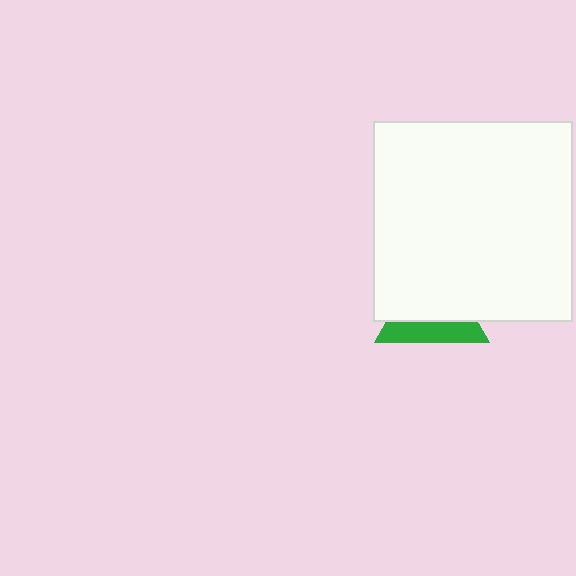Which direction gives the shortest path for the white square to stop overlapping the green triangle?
Moving up gives the shortest separation.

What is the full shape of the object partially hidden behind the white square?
The partially hidden object is a green triangle.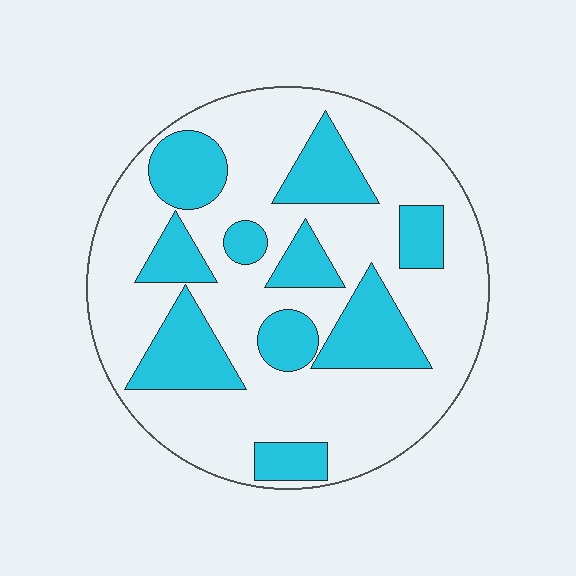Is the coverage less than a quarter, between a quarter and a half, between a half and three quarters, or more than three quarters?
Between a quarter and a half.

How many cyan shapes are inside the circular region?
10.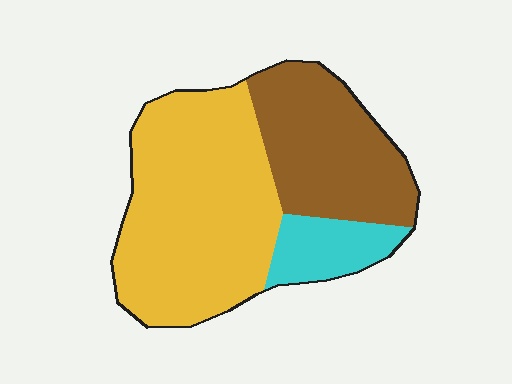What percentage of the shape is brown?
Brown covers about 35% of the shape.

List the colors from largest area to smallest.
From largest to smallest: yellow, brown, cyan.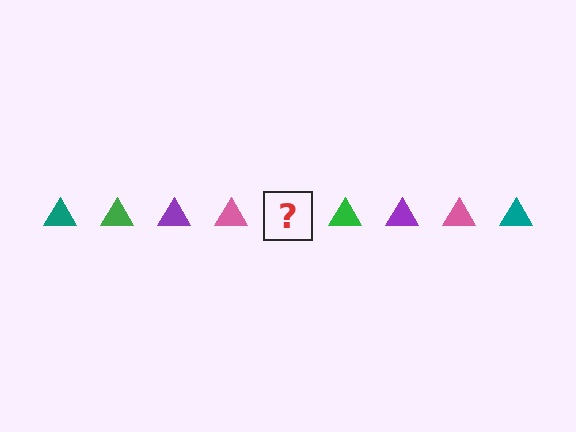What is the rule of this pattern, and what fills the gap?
The rule is that the pattern cycles through teal, green, purple, pink triangles. The gap should be filled with a teal triangle.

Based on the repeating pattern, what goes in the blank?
The blank should be a teal triangle.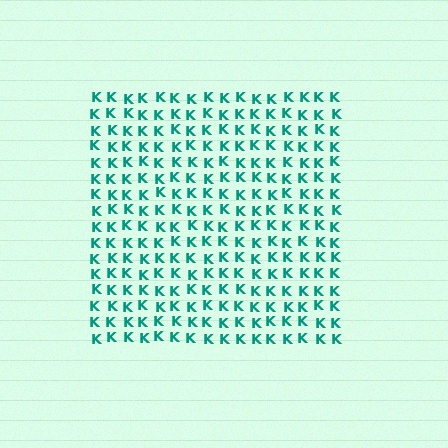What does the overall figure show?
The overall figure shows a square.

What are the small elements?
The small elements are letter K's.